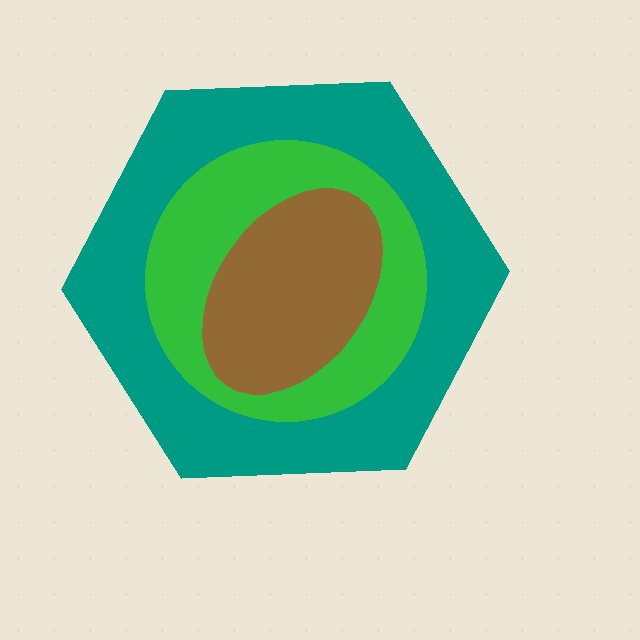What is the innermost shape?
The brown ellipse.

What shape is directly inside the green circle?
The brown ellipse.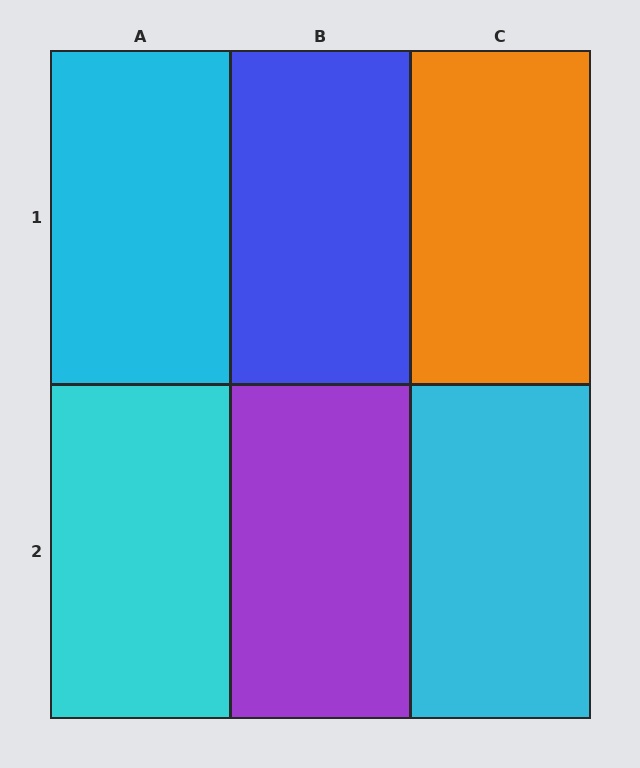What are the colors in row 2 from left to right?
Cyan, purple, cyan.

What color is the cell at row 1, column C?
Orange.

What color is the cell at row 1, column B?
Blue.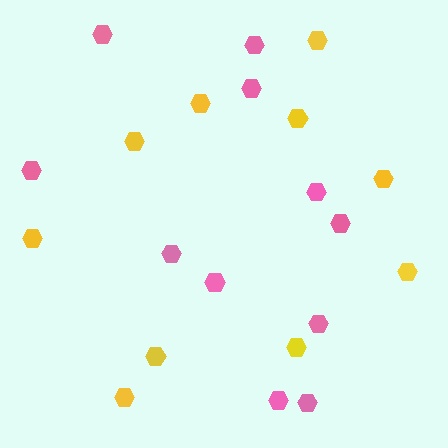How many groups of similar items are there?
There are 2 groups: one group of yellow hexagons (10) and one group of pink hexagons (11).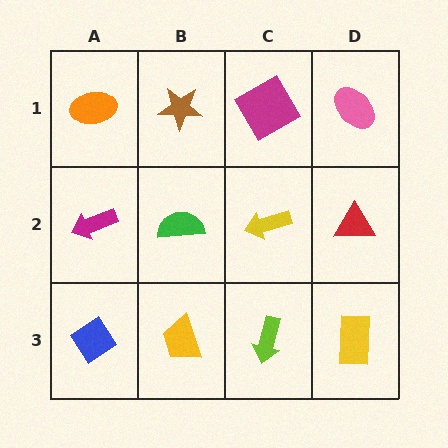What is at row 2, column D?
A red triangle.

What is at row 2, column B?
A green semicircle.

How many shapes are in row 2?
4 shapes.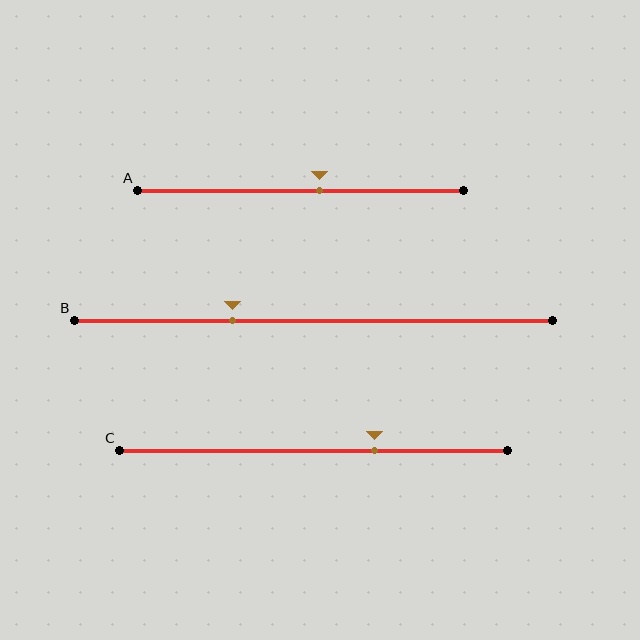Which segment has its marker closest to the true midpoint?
Segment A has its marker closest to the true midpoint.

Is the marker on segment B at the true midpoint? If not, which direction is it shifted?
No, the marker on segment B is shifted to the left by about 17% of the segment length.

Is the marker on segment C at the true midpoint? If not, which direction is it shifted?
No, the marker on segment C is shifted to the right by about 16% of the segment length.